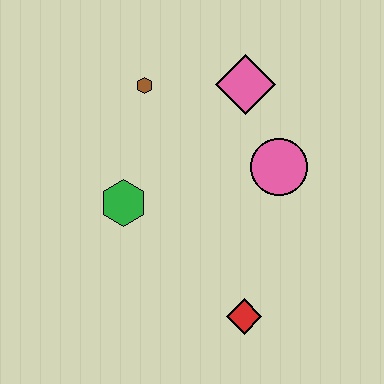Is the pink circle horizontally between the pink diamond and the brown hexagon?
No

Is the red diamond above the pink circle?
No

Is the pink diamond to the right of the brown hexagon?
Yes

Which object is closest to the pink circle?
The pink diamond is closest to the pink circle.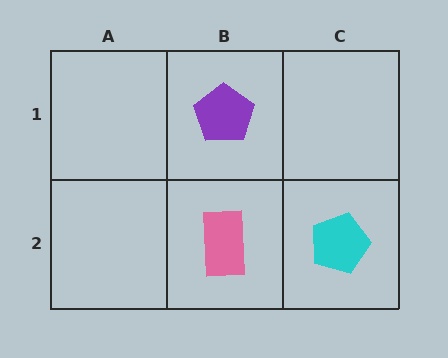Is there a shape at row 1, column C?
No, that cell is empty.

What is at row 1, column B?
A purple pentagon.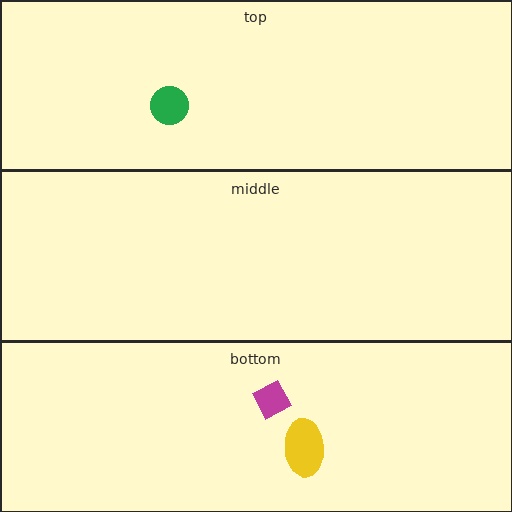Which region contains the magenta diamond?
The bottom region.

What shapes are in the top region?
The green circle.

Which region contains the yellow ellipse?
The bottom region.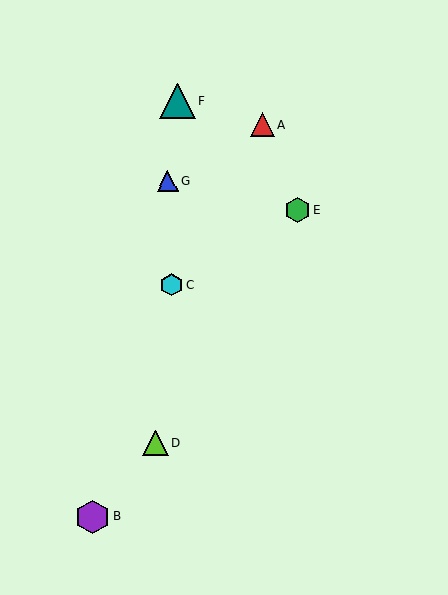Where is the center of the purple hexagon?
The center of the purple hexagon is at (93, 517).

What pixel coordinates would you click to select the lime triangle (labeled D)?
Click at (155, 443) to select the lime triangle D.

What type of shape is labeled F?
Shape F is a teal triangle.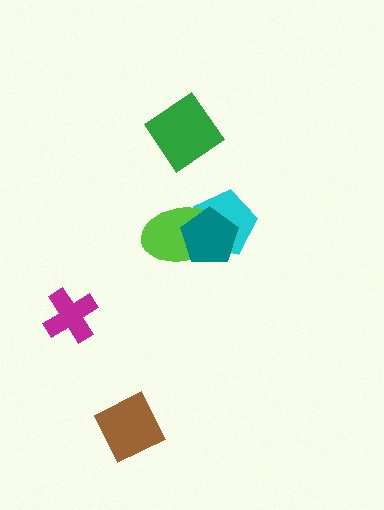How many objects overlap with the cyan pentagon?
2 objects overlap with the cyan pentagon.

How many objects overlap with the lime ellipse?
2 objects overlap with the lime ellipse.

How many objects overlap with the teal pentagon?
2 objects overlap with the teal pentagon.